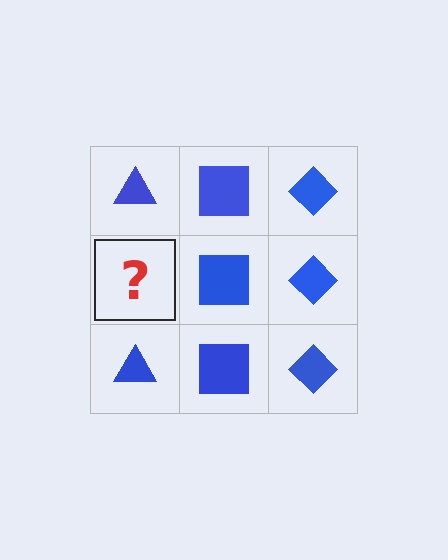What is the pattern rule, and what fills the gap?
The rule is that each column has a consistent shape. The gap should be filled with a blue triangle.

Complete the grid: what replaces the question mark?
The question mark should be replaced with a blue triangle.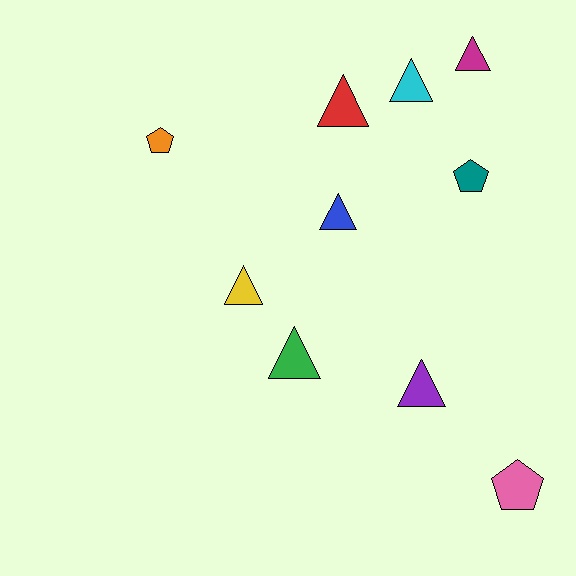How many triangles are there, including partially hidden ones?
There are 7 triangles.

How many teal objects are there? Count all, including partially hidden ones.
There is 1 teal object.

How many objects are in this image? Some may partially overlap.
There are 10 objects.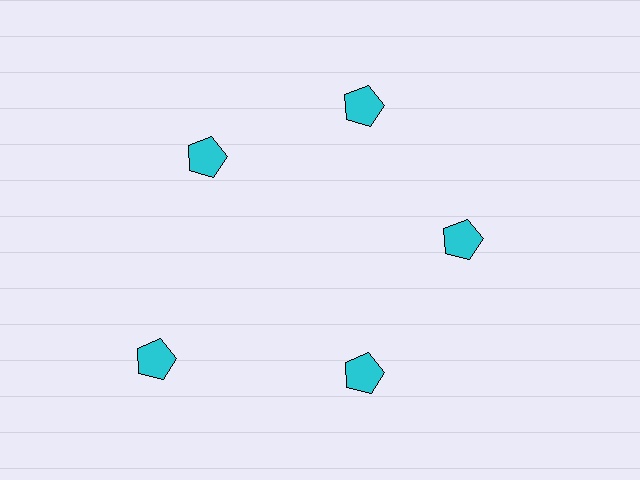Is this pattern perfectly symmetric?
No. The 5 cyan pentagons are arranged in a ring, but one element near the 8 o'clock position is pushed outward from the center, breaking the 5-fold rotational symmetry.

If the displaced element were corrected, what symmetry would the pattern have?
It would have 5-fold rotational symmetry — the pattern would map onto itself every 72 degrees.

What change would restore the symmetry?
The symmetry would be restored by moving it inward, back onto the ring so that all 5 pentagons sit at equal angles and equal distance from the center.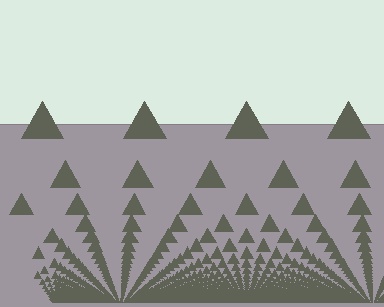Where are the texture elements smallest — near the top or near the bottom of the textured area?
Near the bottom.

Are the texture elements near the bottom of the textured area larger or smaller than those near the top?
Smaller. The gradient is inverted — elements near the bottom are smaller and denser.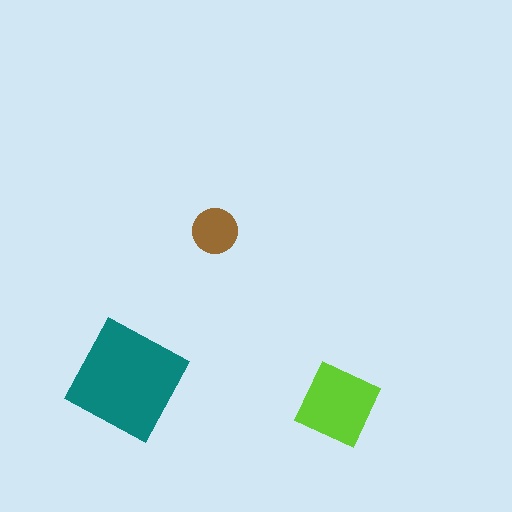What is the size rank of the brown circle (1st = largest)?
3rd.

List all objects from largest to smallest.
The teal square, the lime diamond, the brown circle.